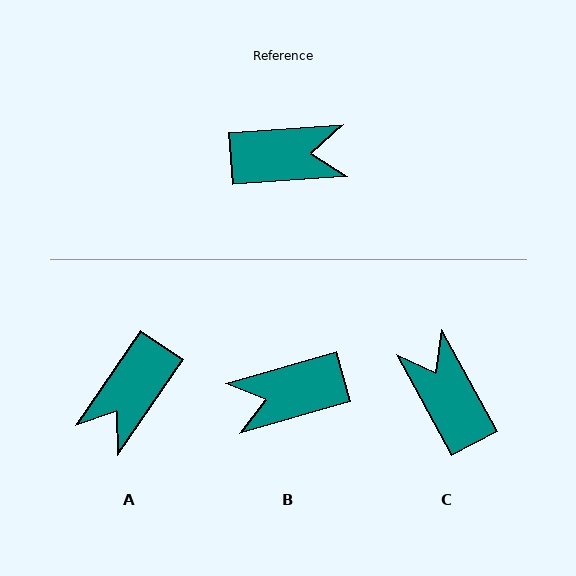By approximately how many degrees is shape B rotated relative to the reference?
Approximately 168 degrees clockwise.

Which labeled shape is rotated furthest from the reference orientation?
B, about 168 degrees away.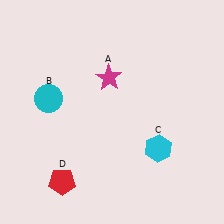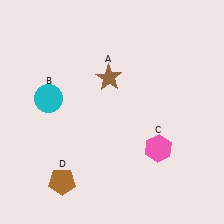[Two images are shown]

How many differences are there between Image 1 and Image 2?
There are 3 differences between the two images.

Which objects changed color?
A changed from magenta to brown. C changed from cyan to pink. D changed from red to brown.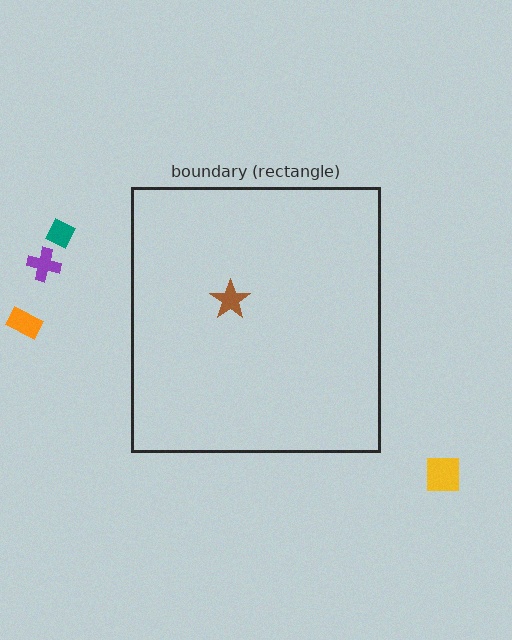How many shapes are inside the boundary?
1 inside, 4 outside.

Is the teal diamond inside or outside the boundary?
Outside.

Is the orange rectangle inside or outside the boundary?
Outside.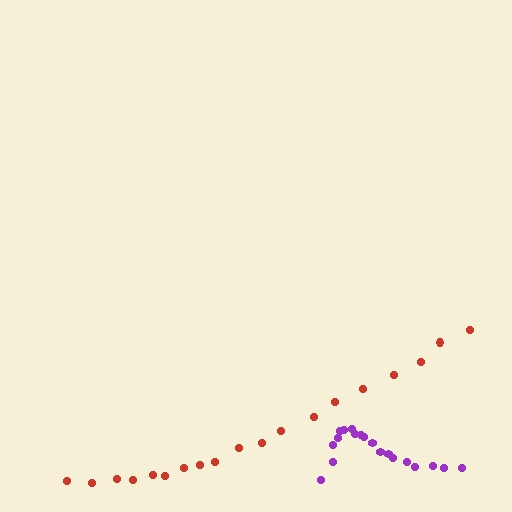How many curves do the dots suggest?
There are 2 distinct paths.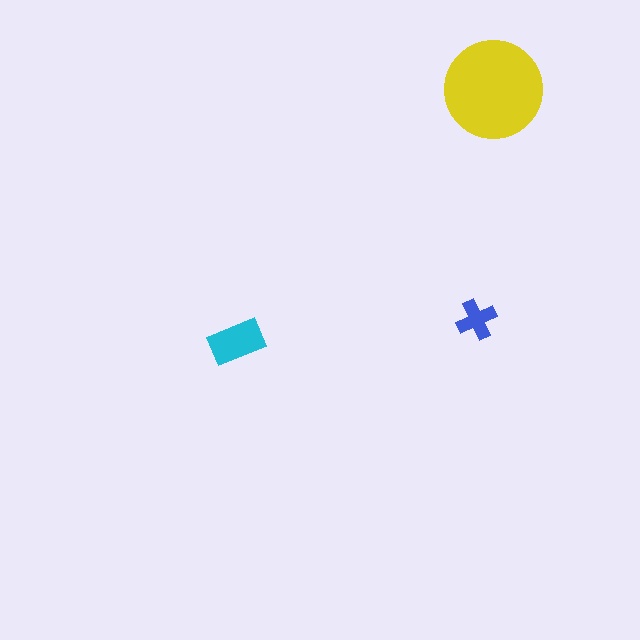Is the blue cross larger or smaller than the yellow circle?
Smaller.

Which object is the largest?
The yellow circle.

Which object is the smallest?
The blue cross.